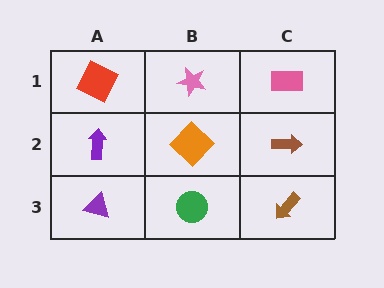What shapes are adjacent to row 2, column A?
A red square (row 1, column A), a purple triangle (row 3, column A), an orange diamond (row 2, column B).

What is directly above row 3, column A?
A purple arrow.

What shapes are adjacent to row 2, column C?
A pink rectangle (row 1, column C), a brown arrow (row 3, column C), an orange diamond (row 2, column B).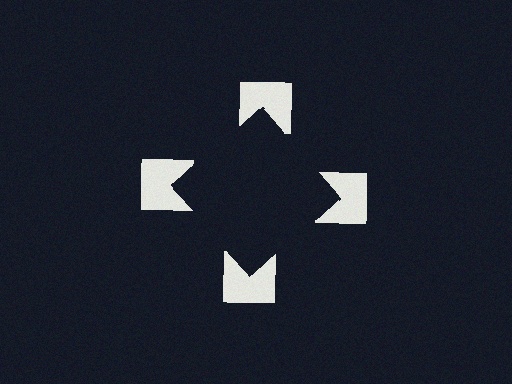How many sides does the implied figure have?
4 sides.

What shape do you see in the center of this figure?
An illusory square — its edges are inferred from the aligned wedge cuts in the notched squares, not physically drawn.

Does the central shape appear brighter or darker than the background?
It typically appears slightly darker than the background, even though no actual brightness change is drawn.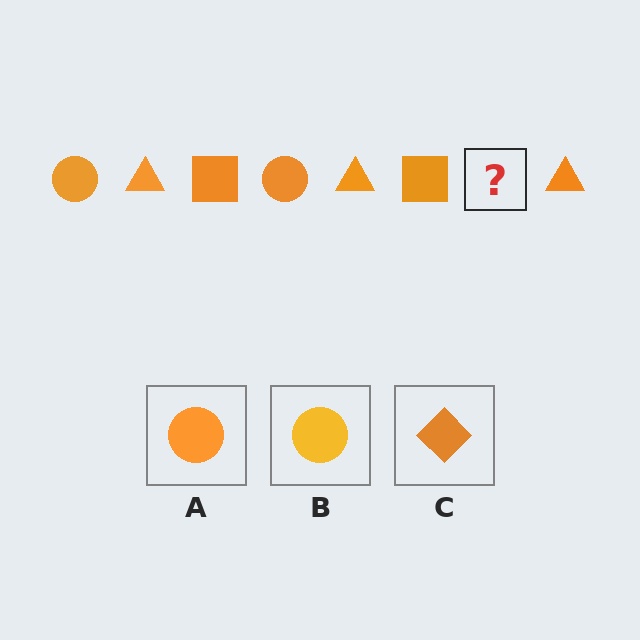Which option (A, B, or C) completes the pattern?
A.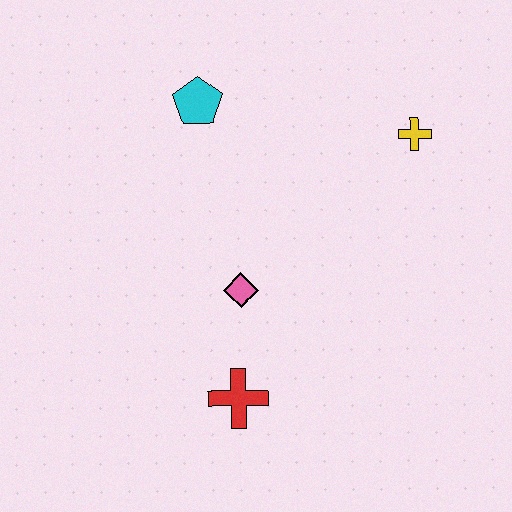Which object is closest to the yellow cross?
The cyan pentagon is closest to the yellow cross.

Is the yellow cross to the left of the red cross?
No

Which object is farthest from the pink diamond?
The yellow cross is farthest from the pink diamond.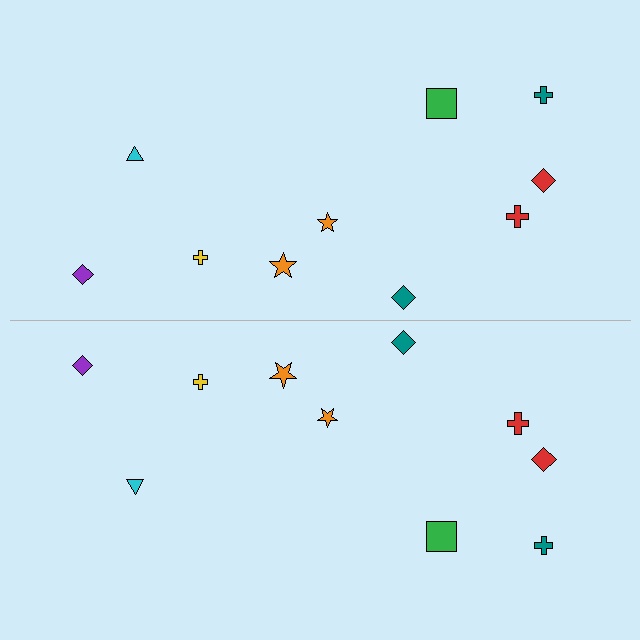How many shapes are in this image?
There are 20 shapes in this image.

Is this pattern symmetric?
Yes, this pattern has bilateral (reflection) symmetry.